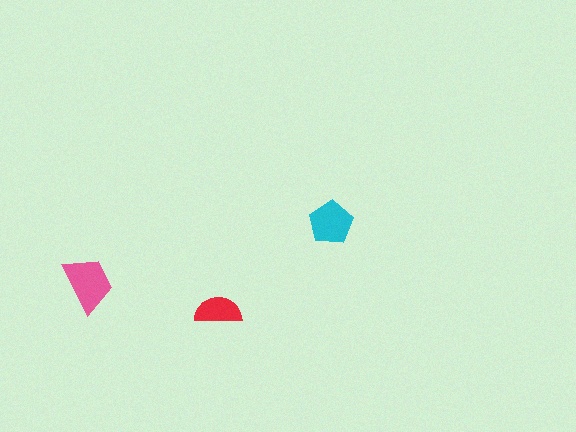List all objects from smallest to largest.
The red semicircle, the cyan pentagon, the pink trapezoid.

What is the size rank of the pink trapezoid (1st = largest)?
1st.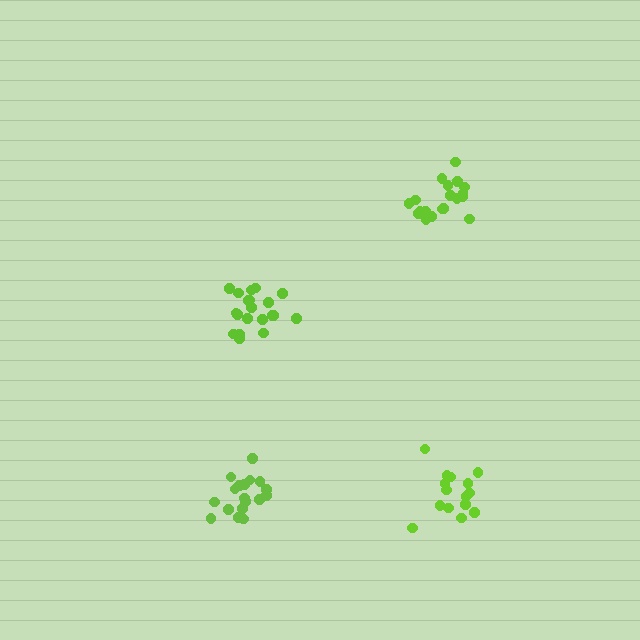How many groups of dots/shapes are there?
There are 4 groups.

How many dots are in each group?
Group 1: 19 dots, Group 2: 20 dots, Group 3: 18 dots, Group 4: 15 dots (72 total).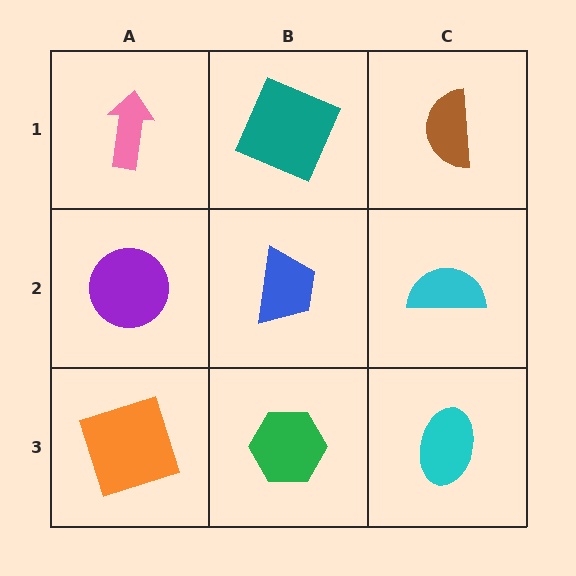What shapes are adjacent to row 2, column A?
A pink arrow (row 1, column A), an orange square (row 3, column A), a blue trapezoid (row 2, column B).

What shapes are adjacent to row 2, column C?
A brown semicircle (row 1, column C), a cyan ellipse (row 3, column C), a blue trapezoid (row 2, column B).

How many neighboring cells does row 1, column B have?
3.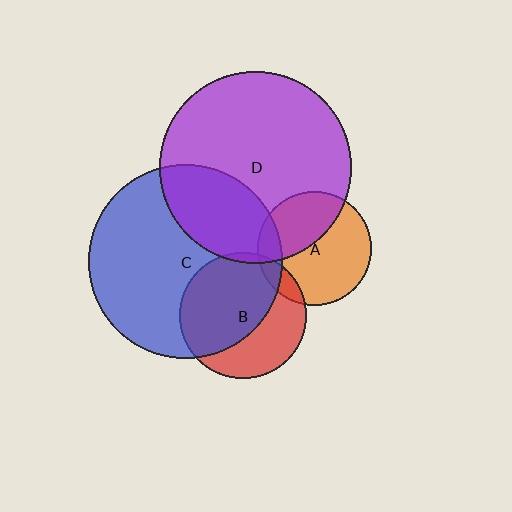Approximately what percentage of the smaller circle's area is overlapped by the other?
Approximately 40%.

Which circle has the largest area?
Circle C (blue).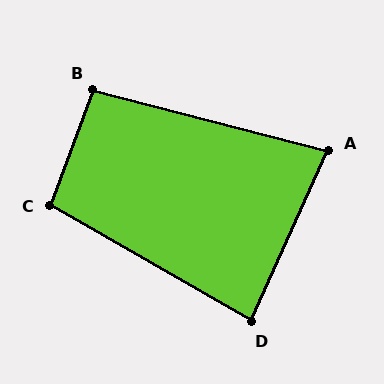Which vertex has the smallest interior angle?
A, at approximately 80 degrees.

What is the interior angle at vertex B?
Approximately 96 degrees (obtuse).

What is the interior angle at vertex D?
Approximately 84 degrees (acute).